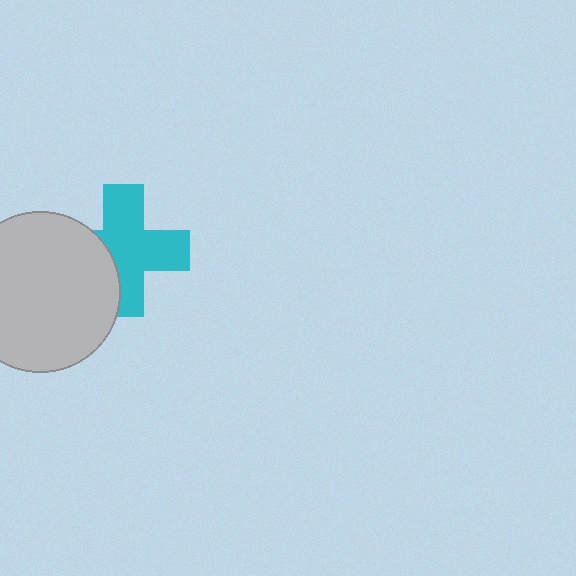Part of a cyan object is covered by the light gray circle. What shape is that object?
It is a cross.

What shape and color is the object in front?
The object in front is a light gray circle.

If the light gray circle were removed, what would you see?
You would see the complete cyan cross.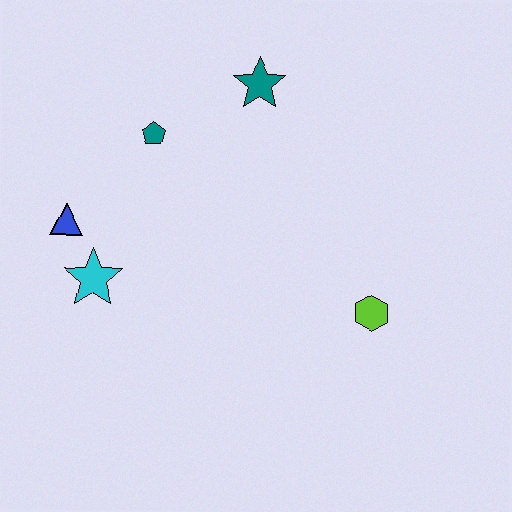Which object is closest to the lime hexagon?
The teal star is closest to the lime hexagon.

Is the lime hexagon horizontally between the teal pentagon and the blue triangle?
No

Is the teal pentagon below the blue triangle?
No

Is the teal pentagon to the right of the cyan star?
Yes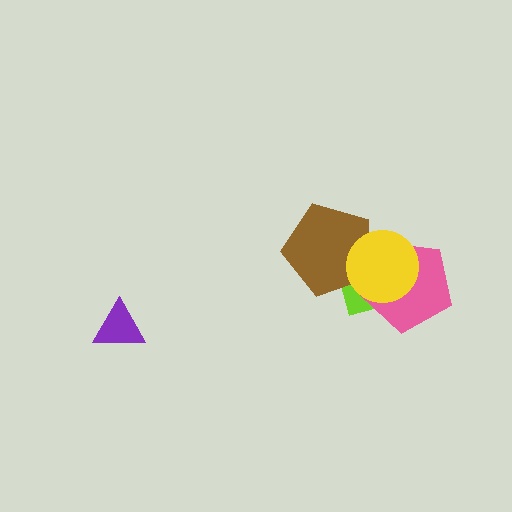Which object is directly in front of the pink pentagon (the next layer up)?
The brown pentagon is directly in front of the pink pentagon.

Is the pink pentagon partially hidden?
Yes, it is partially covered by another shape.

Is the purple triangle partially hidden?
No, no other shape covers it.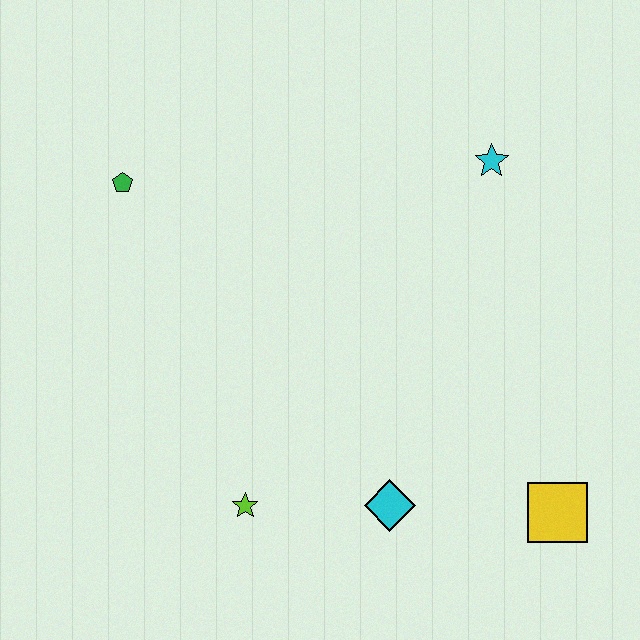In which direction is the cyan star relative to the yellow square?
The cyan star is above the yellow square.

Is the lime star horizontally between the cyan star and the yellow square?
No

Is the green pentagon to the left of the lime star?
Yes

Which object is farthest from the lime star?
The cyan star is farthest from the lime star.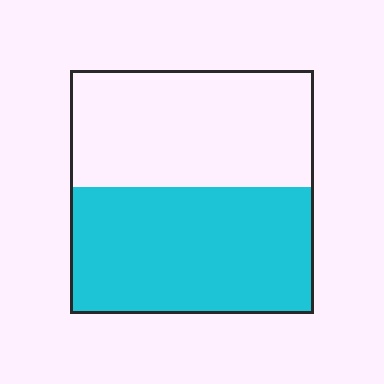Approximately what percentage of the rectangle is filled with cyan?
Approximately 50%.